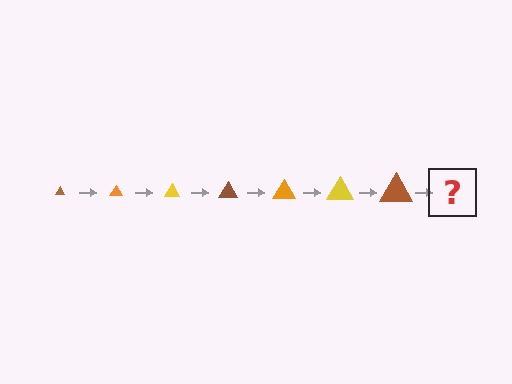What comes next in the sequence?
The next element should be an orange triangle, larger than the previous one.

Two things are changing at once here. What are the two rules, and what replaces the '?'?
The two rules are that the triangle grows larger each step and the color cycles through brown, orange, and yellow. The '?' should be an orange triangle, larger than the previous one.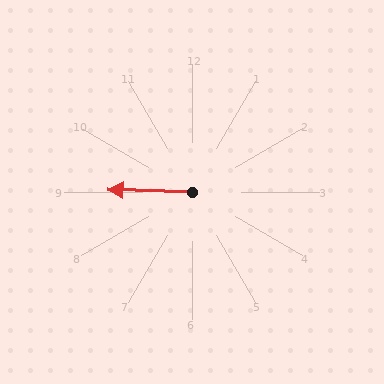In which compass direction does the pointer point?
West.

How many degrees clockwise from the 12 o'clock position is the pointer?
Approximately 272 degrees.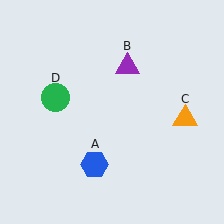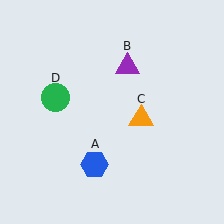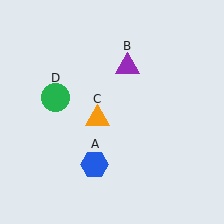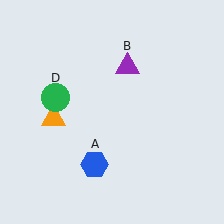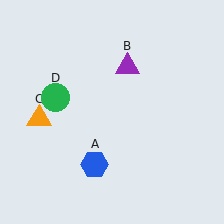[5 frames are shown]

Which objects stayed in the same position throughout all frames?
Blue hexagon (object A) and purple triangle (object B) and green circle (object D) remained stationary.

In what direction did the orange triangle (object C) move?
The orange triangle (object C) moved left.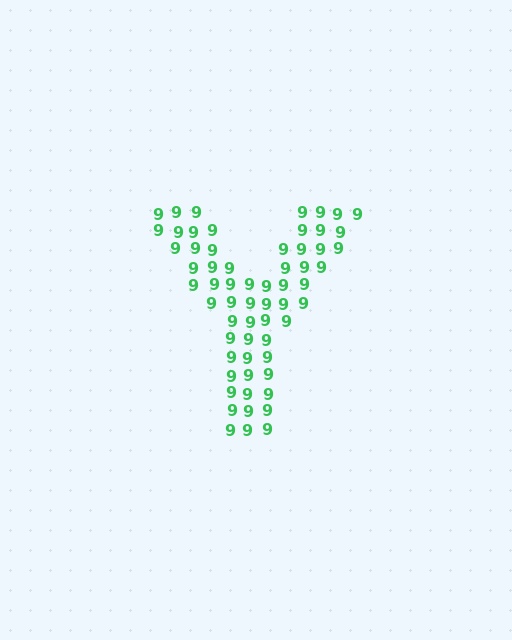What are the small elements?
The small elements are digit 9's.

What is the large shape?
The large shape is the letter Y.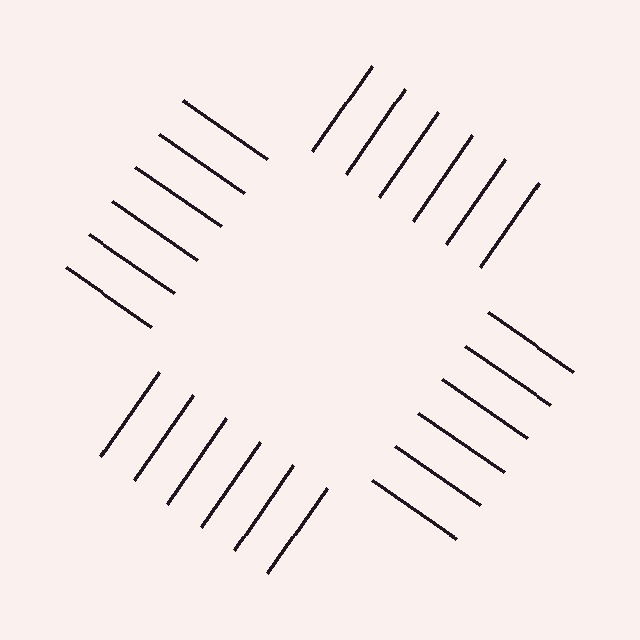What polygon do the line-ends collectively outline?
An illusory square — the line segments terminate on its edges but no continuous stroke is drawn.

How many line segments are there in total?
24 — 6 along each of the 4 edges.